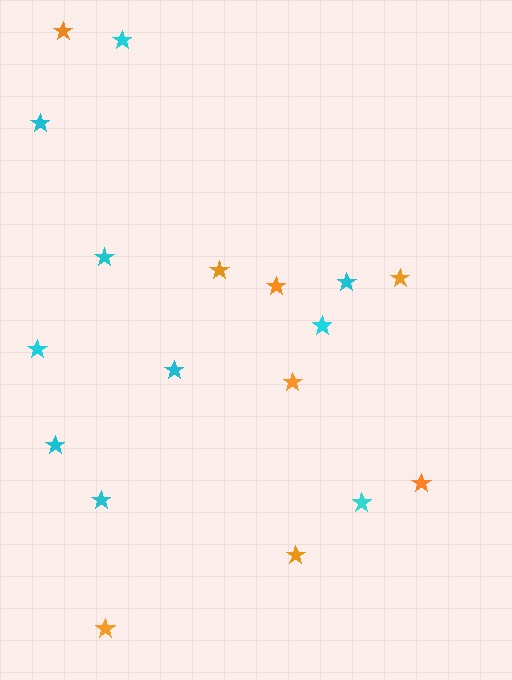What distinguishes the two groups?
There are 2 groups: one group of cyan stars (10) and one group of orange stars (8).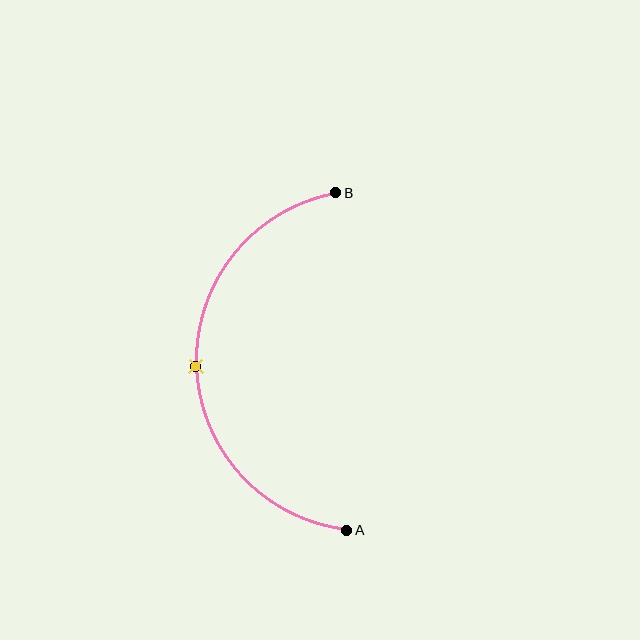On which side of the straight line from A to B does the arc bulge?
The arc bulges to the left of the straight line connecting A and B.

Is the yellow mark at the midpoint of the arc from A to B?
Yes. The yellow mark lies on the arc at equal arc-length from both A and B — it is the arc midpoint.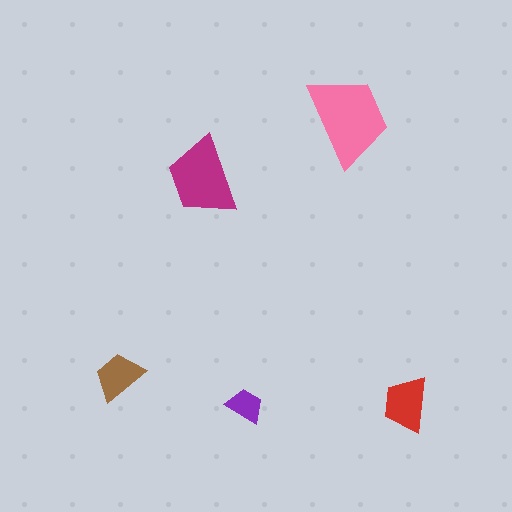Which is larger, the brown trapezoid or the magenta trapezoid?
The magenta one.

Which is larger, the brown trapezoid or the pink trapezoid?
The pink one.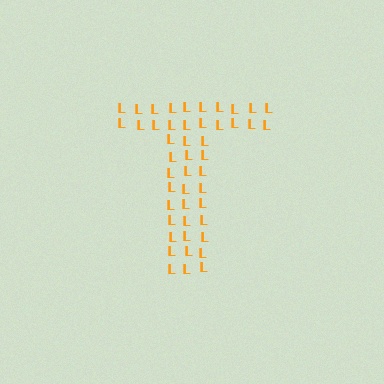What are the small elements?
The small elements are letter L's.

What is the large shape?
The large shape is the letter T.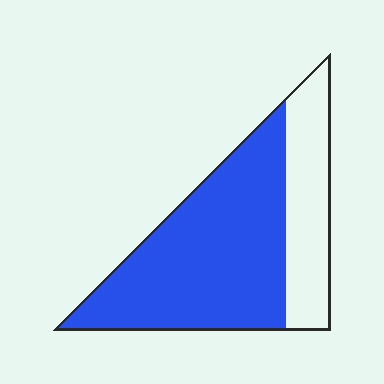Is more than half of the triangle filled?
Yes.